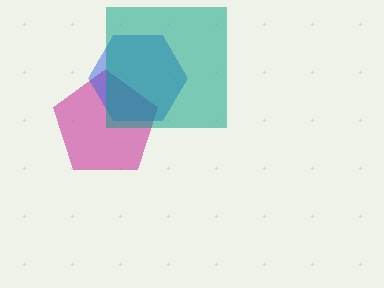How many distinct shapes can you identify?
There are 3 distinct shapes: a magenta pentagon, a blue hexagon, a teal square.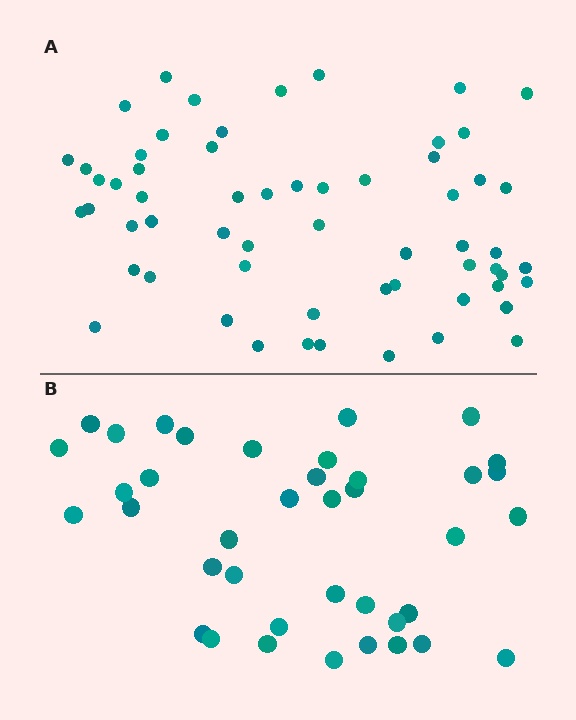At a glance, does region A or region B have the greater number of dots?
Region A (the top region) has more dots.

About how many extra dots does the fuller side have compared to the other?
Region A has approximately 20 more dots than region B.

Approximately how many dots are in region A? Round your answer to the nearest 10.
About 60 dots.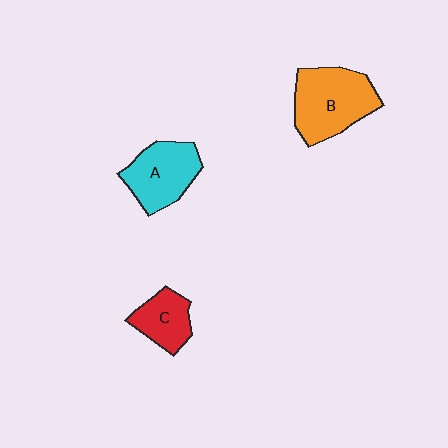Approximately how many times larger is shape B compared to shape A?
Approximately 1.2 times.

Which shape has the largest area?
Shape B (orange).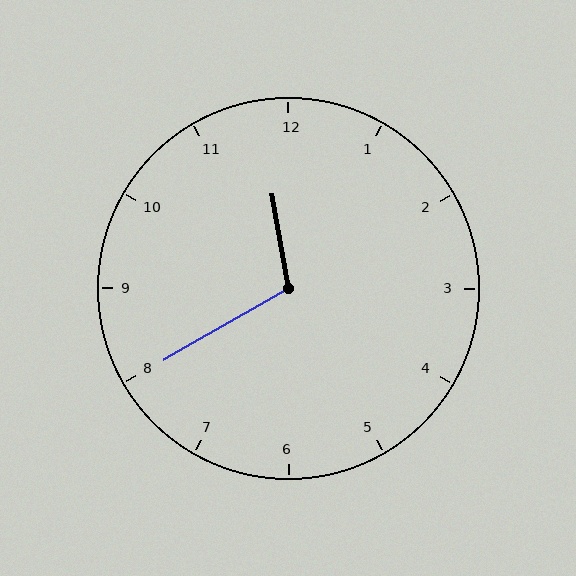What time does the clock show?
11:40.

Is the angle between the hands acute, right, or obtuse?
It is obtuse.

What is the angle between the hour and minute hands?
Approximately 110 degrees.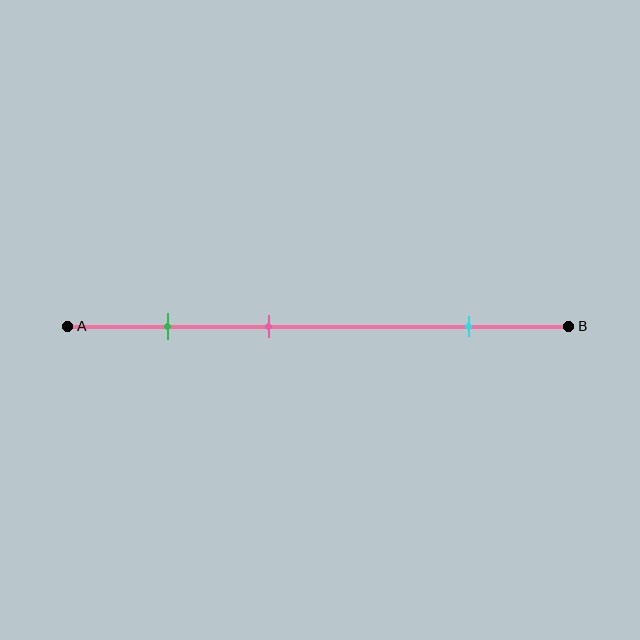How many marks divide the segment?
There are 3 marks dividing the segment.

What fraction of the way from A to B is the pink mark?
The pink mark is approximately 40% (0.4) of the way from A to B.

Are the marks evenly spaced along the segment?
No, the marks are not evenly spaced.